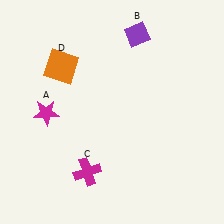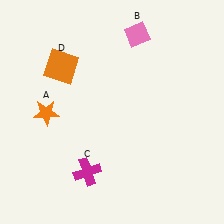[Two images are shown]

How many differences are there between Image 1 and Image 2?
There are 2 differences between the two images.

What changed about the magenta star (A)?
In Image 1, A is magenta. In Image 2, it changed to orange.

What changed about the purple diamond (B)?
In Image 1, B is purple. In Image 2, it changed to pink.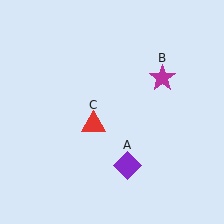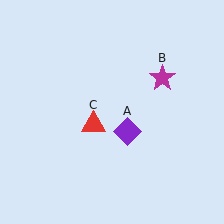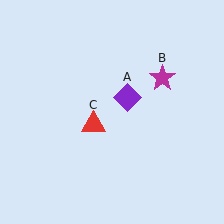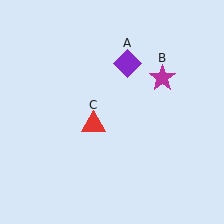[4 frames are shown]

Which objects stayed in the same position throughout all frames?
Magenta star (object B) and red triangle (object C) remained stationary.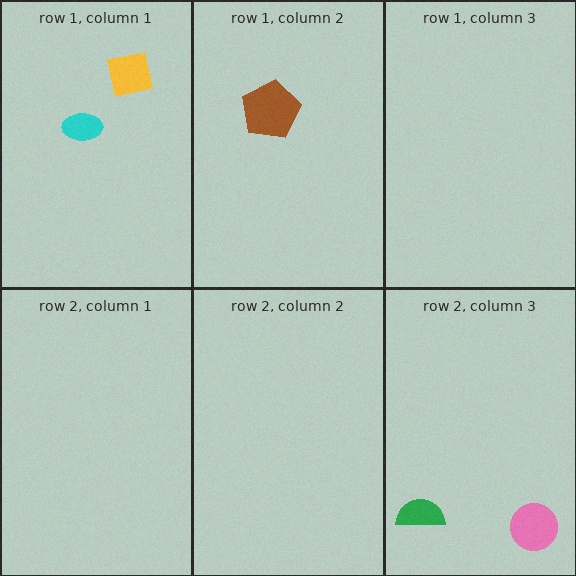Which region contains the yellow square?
The row 1, column 1 region.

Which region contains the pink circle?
The row 2, column 3 region.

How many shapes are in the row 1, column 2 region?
1.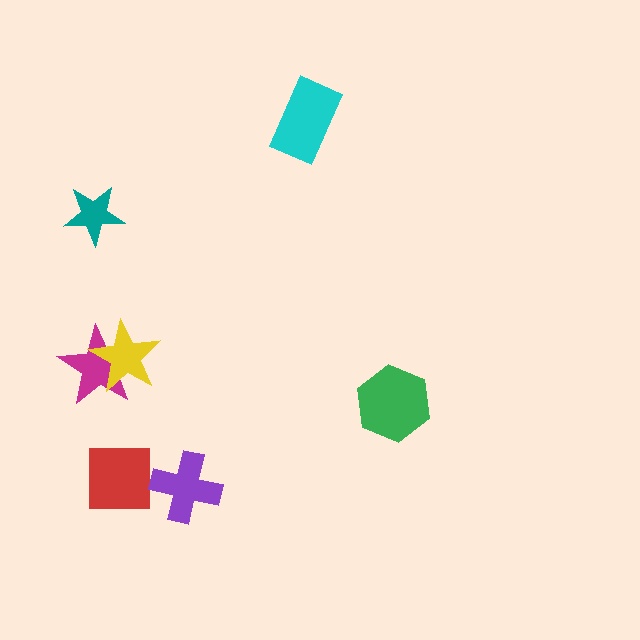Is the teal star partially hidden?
No, no other shape covers it.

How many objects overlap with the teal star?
0 objects overlap with the teal star.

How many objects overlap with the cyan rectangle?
0 objects overlap with the cyan rectangle.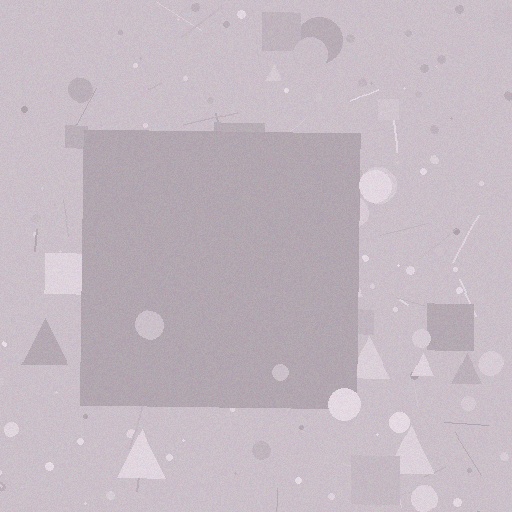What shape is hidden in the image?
A square is hidden in the image.